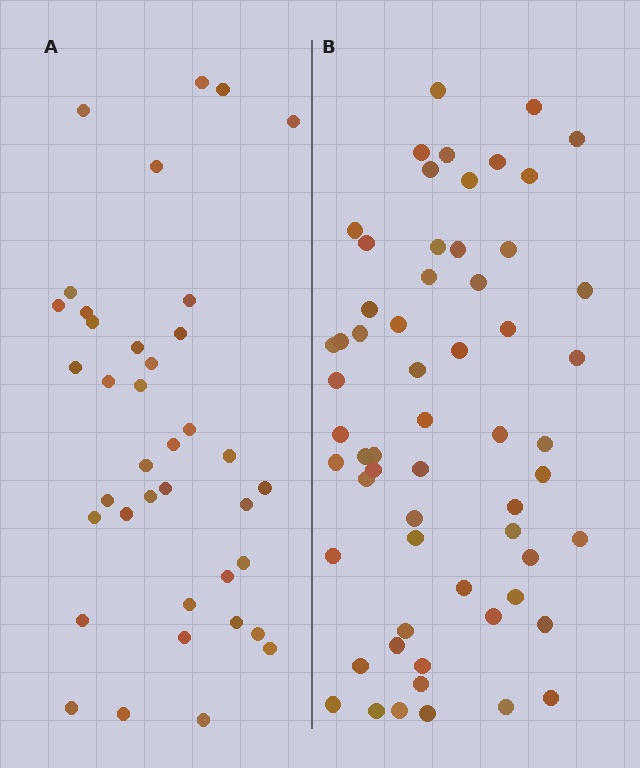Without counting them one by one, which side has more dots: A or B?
Region B (the right region) has more dots.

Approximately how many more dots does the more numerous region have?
Region B has approximately 20 more dots than region A.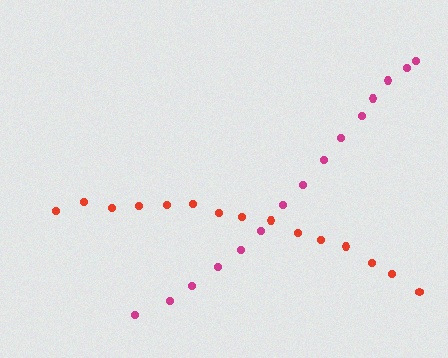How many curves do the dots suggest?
There are 2 distinct paths.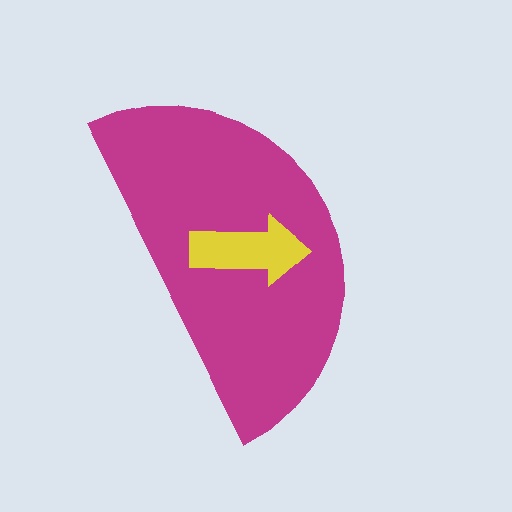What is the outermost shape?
The magenta semicircle.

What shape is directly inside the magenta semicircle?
The yellow arrow.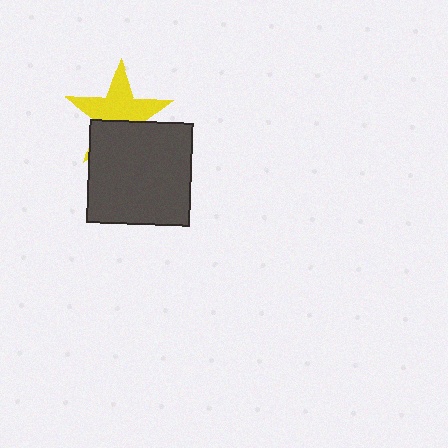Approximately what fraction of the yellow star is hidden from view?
Roughly 40% of the yellow star is hidden behind the dark gray square.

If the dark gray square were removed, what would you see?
You would see the complete yellow star.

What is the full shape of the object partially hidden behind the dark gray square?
The partially hidden object is a yellow star.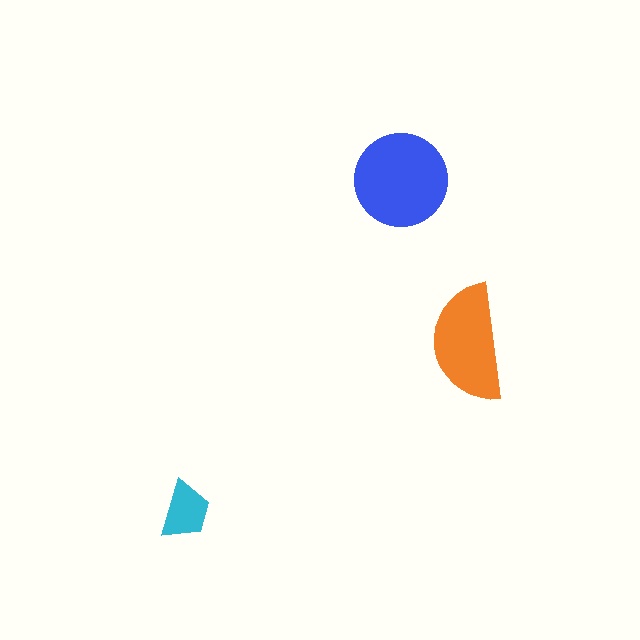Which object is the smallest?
The cyan trapezoid.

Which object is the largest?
The blue circle.